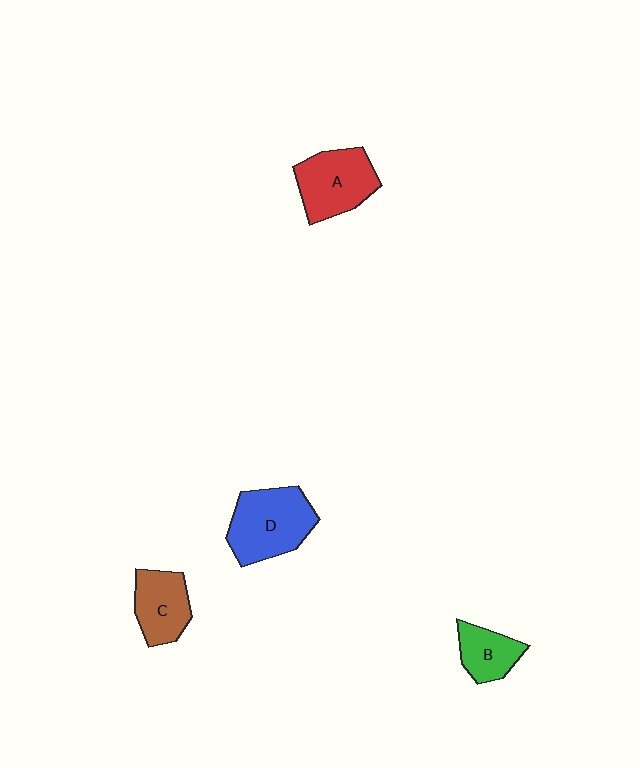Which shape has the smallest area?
Shape B (green).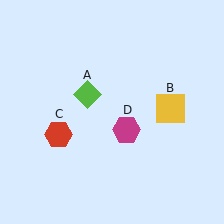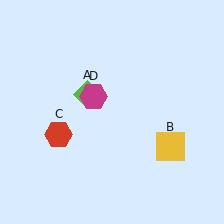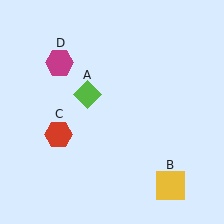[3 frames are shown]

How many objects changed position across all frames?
2 objects changed position: yellow square (object B), magenta hexagon (object D).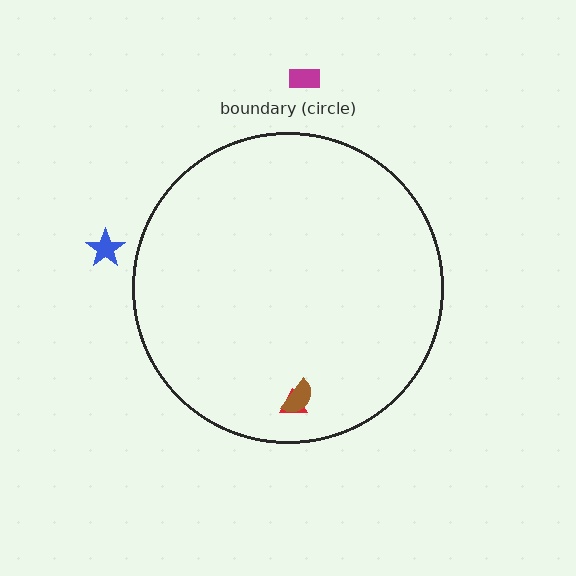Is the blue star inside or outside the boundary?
Outside.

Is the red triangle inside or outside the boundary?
Inside.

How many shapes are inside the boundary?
2 inside, 2 outside.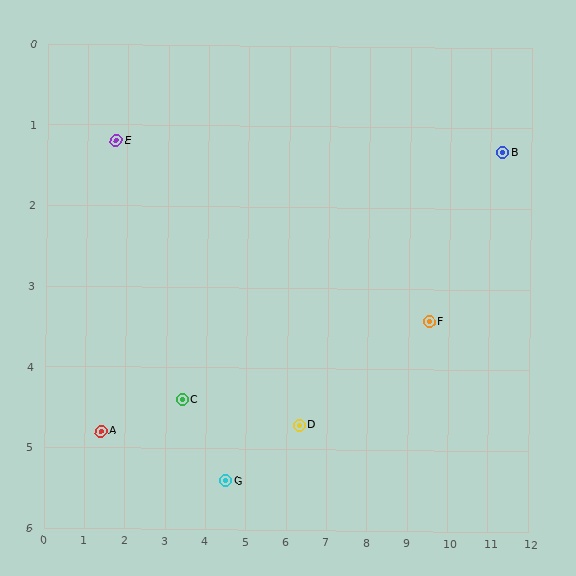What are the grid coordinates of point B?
Point B is at approximately (11.3, 1.3).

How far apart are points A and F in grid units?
Points A and F are about 8.2 grid units apart.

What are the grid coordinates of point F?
Point F is at approximately (9.5, 3.4).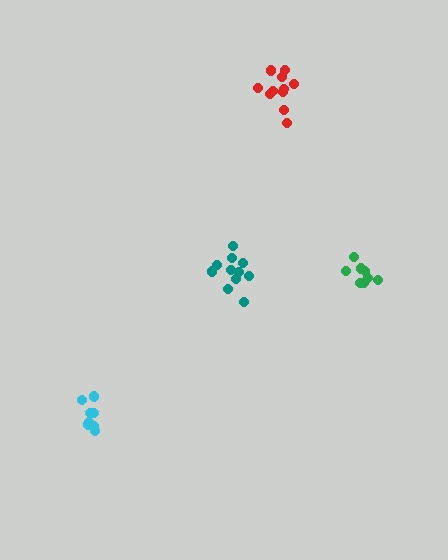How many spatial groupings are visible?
There are 4 spatial groupings.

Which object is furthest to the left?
The cyan cluster is leftmost.